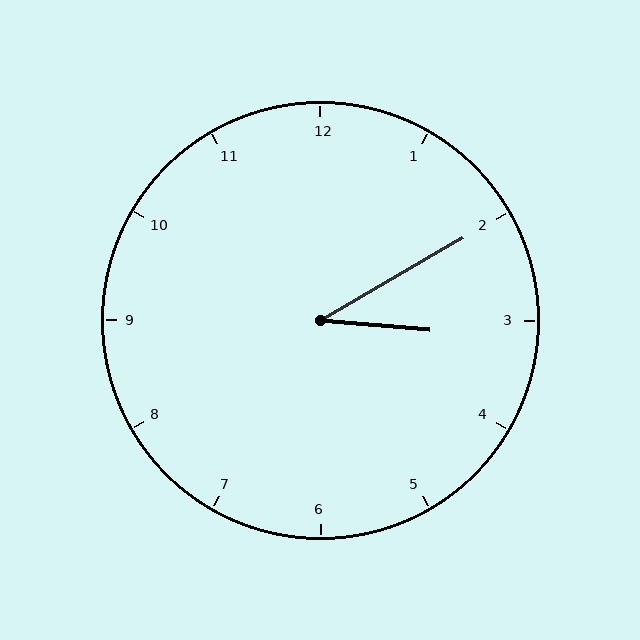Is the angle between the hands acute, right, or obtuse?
It is acute.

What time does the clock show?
3:10.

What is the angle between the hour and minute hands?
Approximately 35 degrees.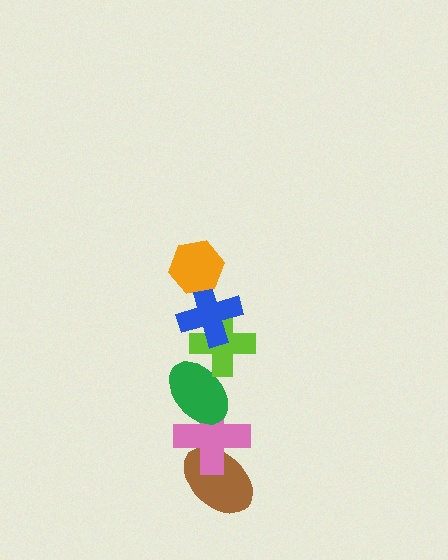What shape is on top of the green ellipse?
The lime cross is on top of the green ellipse.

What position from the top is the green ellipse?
The green ellipse is 4th from the top.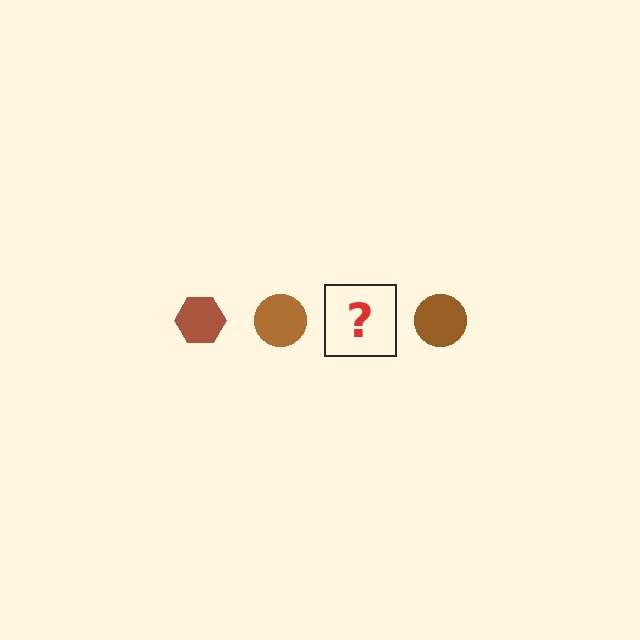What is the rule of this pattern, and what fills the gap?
The rule is that the pattern cycles through hexagon, circle shapes in brown. The gap should be filled with a brown hexagon.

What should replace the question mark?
The question mark should be replaced with a brown hexagon.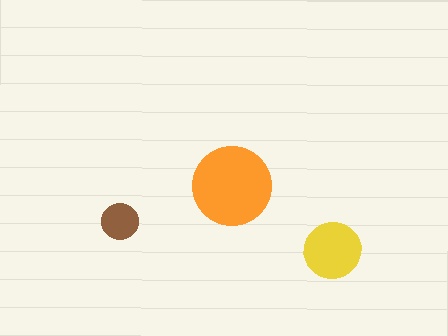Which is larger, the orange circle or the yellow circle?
The orange one.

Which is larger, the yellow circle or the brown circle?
The yellow one.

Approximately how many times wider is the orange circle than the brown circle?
About 2 times wider.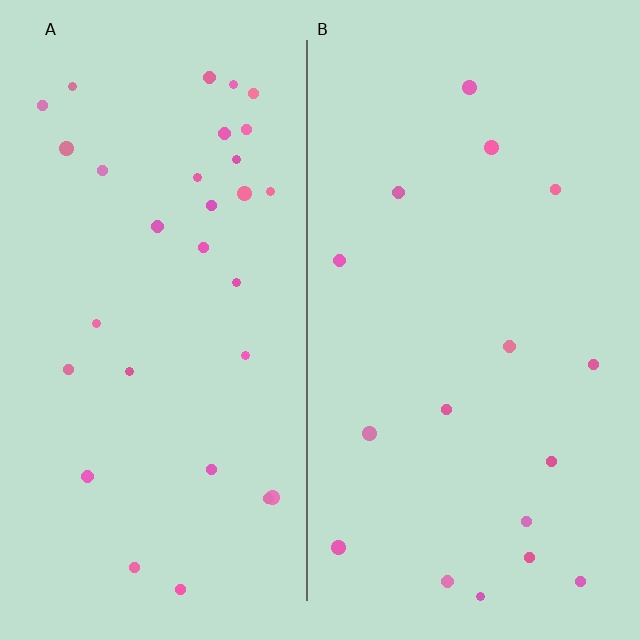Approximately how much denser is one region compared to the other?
Approximately 1.9× — region A over region B.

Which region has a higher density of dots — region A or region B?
A (the left).